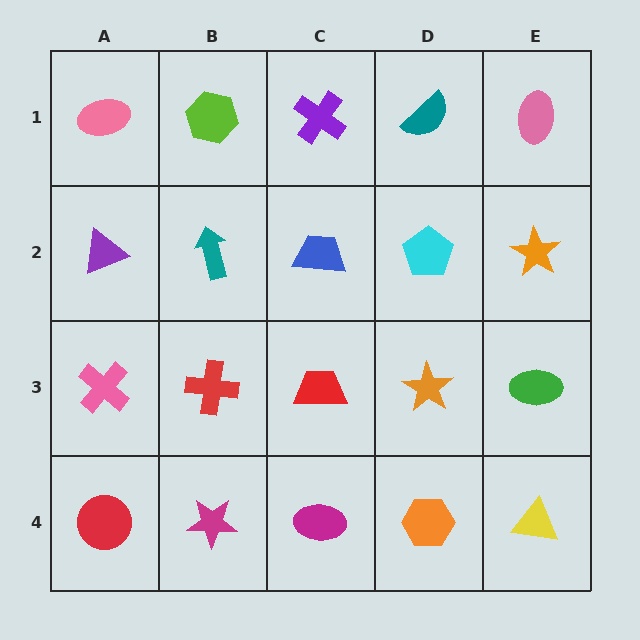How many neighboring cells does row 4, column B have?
3.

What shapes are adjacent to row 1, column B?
A teal arrow (row 2, column B), a pink ellipse (row 1, column A), a purple cross (row 1, column C).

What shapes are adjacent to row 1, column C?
A blue trapezoid (row 2, column C), a lime hexagon (row 1, column B), a teal semicircle (row 1, column D).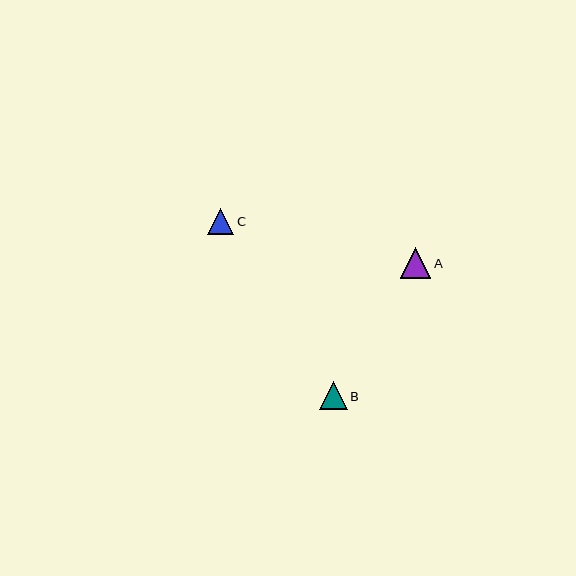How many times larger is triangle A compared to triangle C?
Triangle A is approximately 1.2 times the size of triangle C.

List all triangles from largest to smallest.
From largest to smallest: A, B, C.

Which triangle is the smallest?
Triangle C is the smallest with a size of approximately 26 pixels.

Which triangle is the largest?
Triangle A is the largest with a size of approximately 30 pixels.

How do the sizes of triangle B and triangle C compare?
Triangle B and triangle C are approximately the same size.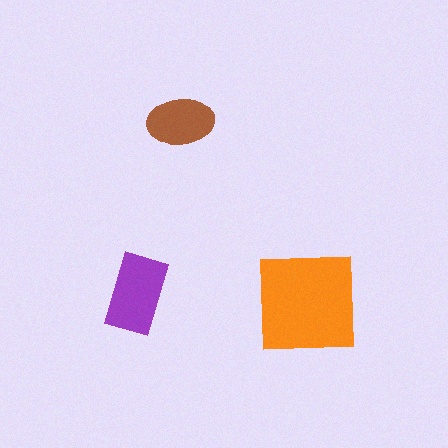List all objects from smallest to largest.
The brown ellipse, the purple rectangle, the orange square.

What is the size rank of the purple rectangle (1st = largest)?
2nd.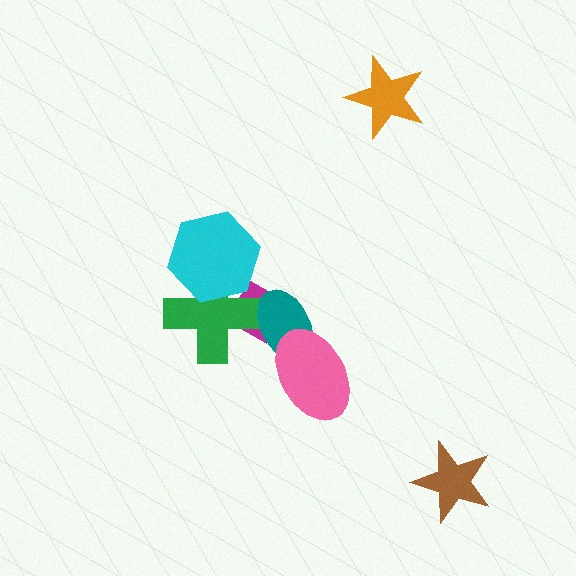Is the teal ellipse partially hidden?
Yes, it is partially covered by another shape.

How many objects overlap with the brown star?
0 objects overlap with the brown star.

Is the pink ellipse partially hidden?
No, no other shape covers it.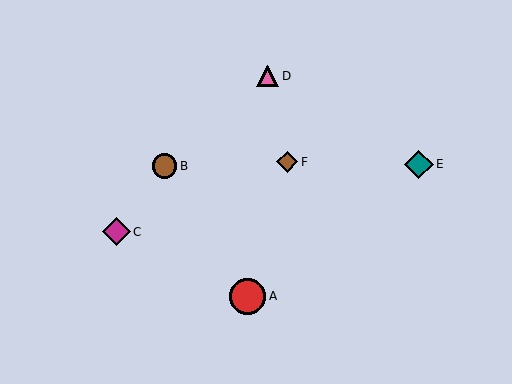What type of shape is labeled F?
Shape F is a brown diamond.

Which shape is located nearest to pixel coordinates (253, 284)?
The red circle (labeled A) at (247, 296) is nearest to that location.